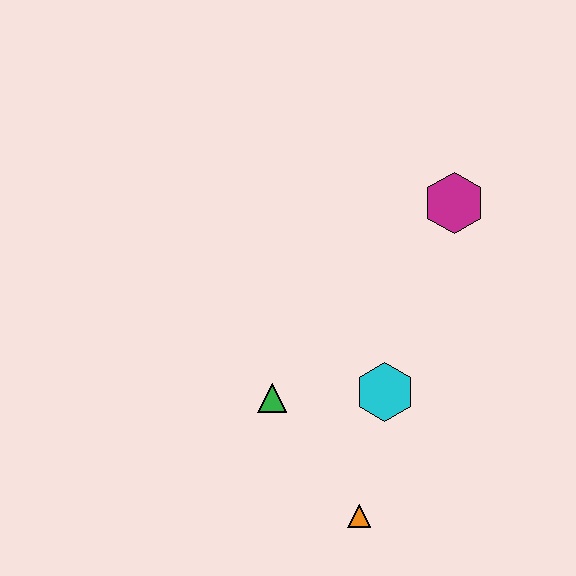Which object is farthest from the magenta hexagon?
The orange triangle is farthest from the magenta hexagon.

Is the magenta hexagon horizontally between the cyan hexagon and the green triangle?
No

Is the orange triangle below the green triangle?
Yes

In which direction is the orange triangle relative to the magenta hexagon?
The orange triangle is below the magenta hexagon.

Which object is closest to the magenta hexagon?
The cyan hexagon is closest to the magenta hexagon.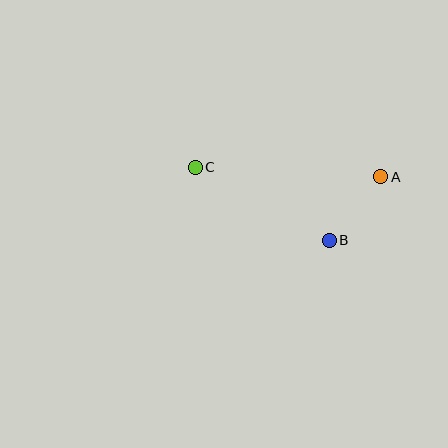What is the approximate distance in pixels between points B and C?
The distance between B and C is approximately 152 pixels.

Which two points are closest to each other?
Points A and B are closest to each other.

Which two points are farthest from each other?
Points A and C are farthest from each other.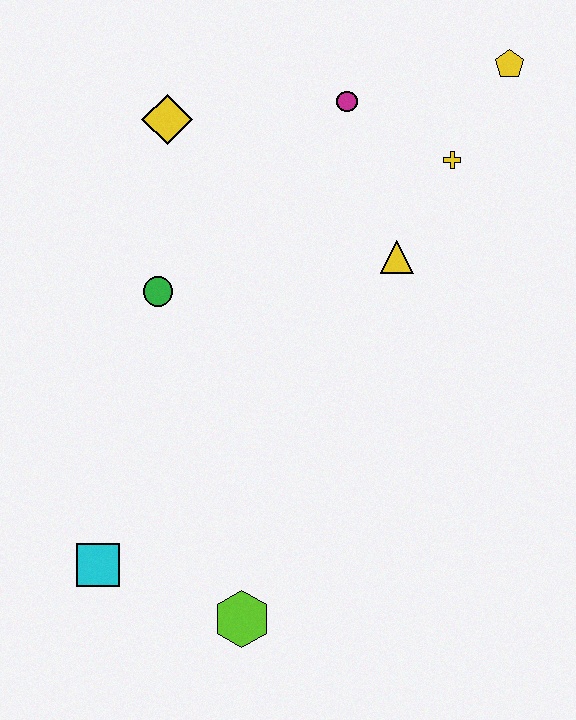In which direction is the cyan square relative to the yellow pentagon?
The cyan square is below the yellow pentagon.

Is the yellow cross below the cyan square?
No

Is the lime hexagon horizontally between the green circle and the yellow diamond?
No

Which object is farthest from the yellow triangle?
The cyan square is farthest from the yellow triangle.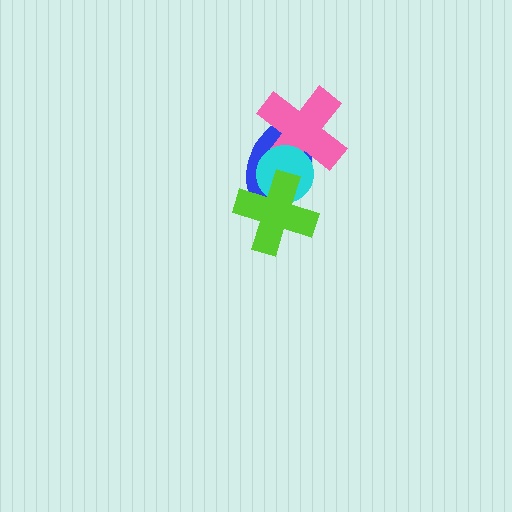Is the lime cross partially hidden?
No, no other shape covers it.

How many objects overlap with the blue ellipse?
3 objects overlap with the blue ellipse.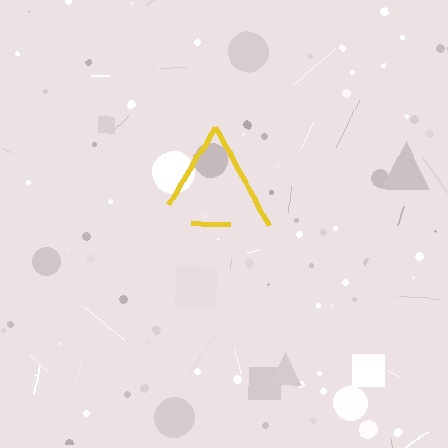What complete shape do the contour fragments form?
The contour fragments form a triangle.